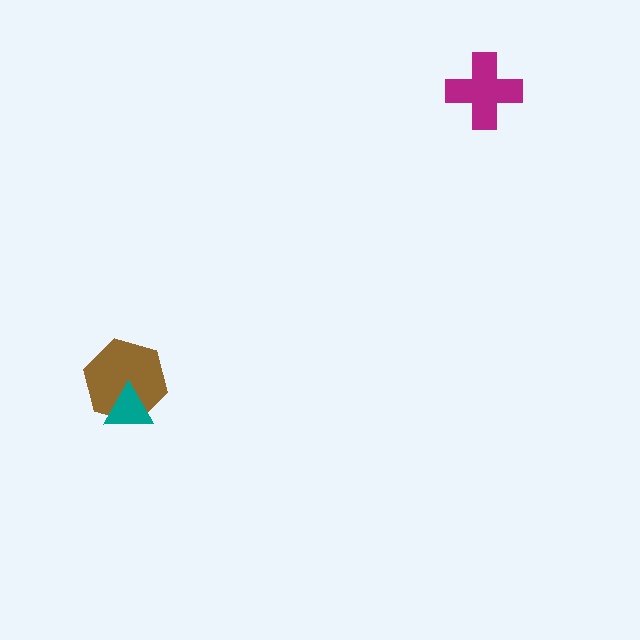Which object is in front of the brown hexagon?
The teal triangle is in front of the brown hexagon.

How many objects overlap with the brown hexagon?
1 object overlaps with the brown hexagon.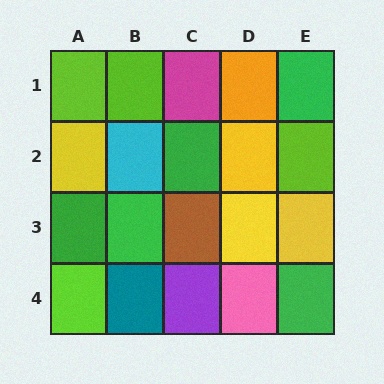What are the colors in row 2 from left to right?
Yellow, cyan, green, yellow, lime.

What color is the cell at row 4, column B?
Teal.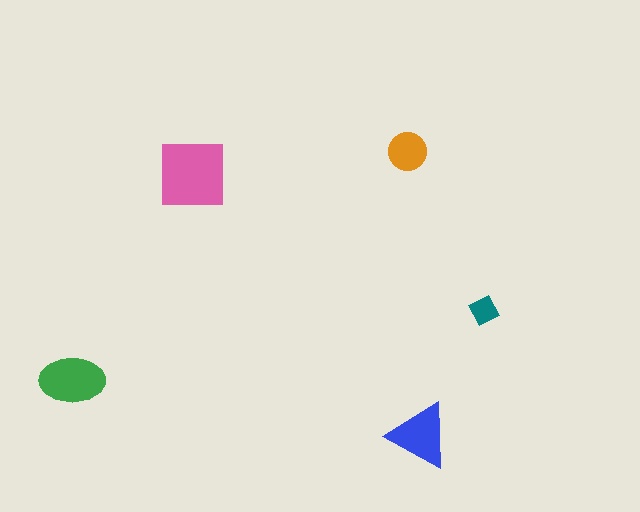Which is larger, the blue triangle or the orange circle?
The blue triangle.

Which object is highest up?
The orange circle is topmost.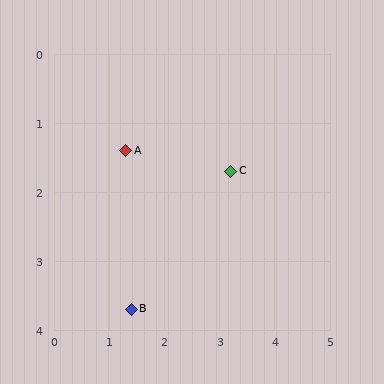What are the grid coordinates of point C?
Point C is at approximately (3.2, 1.7).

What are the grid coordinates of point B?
Point B is at approximately (1.4, 3.7).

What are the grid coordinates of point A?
Point A is at approximately (1.3, 1.4).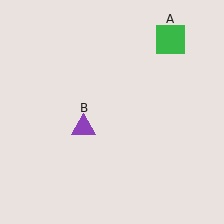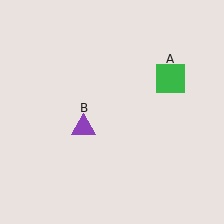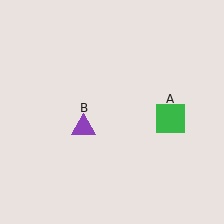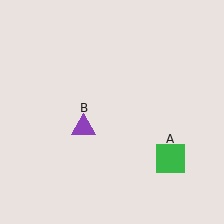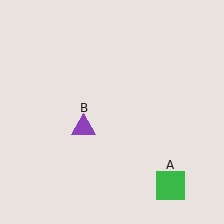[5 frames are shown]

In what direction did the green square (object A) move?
The green square (object A) moved down.